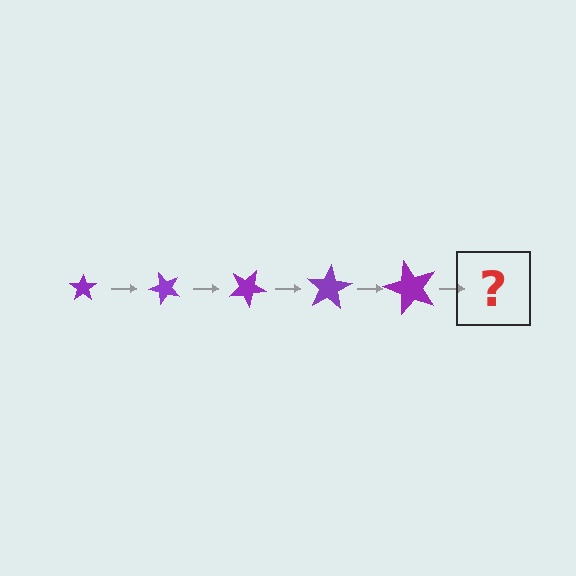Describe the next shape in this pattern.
It should be a star, larger than the previous one and rotated 250 degrees from the start.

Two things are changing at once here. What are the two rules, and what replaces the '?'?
The two rules are that the star grows larger each step and it rotates 50 degrees each step. The '?' should be a star, larger than the previous one and rotated 250 degrees from the start.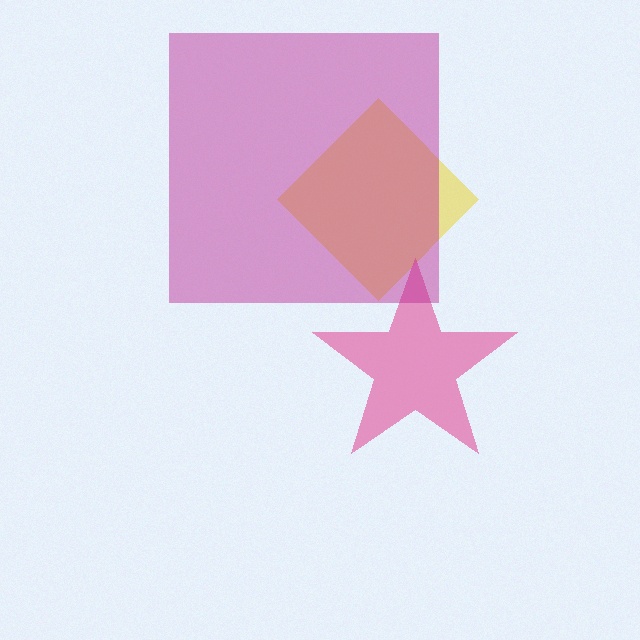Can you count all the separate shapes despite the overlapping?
Yes, there are 3 separate shapes.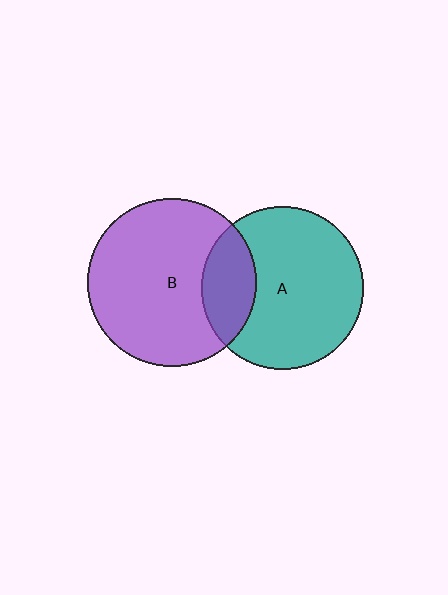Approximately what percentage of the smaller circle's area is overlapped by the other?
Approximately 25%.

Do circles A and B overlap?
Yes.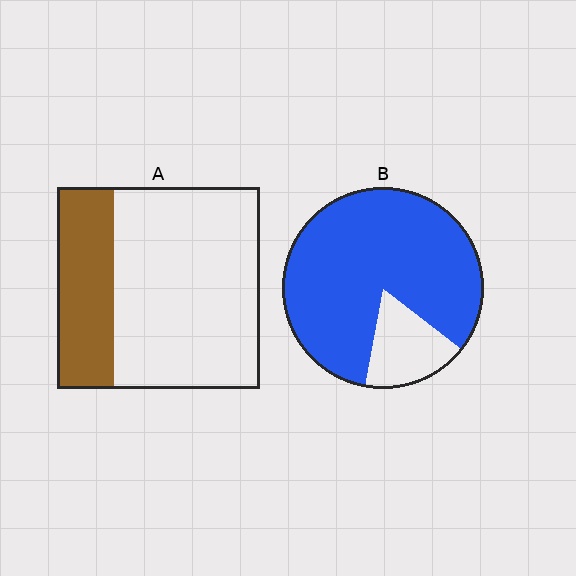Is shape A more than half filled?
No.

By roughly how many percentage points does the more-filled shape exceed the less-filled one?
By roughly 55 percentage points (B over A).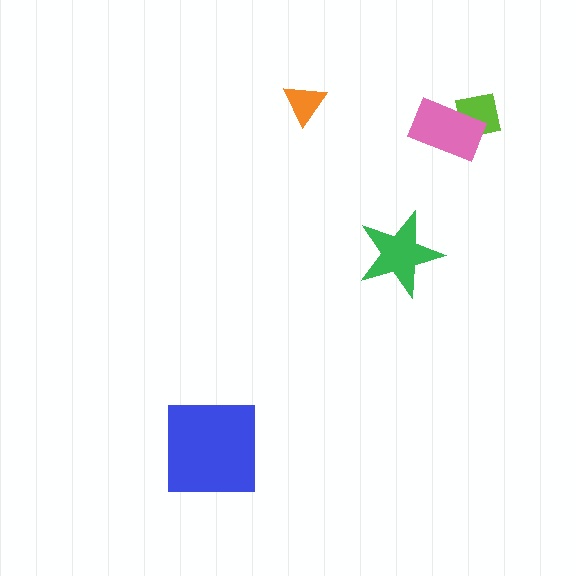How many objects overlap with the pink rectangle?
1 object overlaps with the pink rectangle.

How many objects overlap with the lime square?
1 object overlaps with the lime square.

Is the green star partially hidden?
No, no other shape covers it.